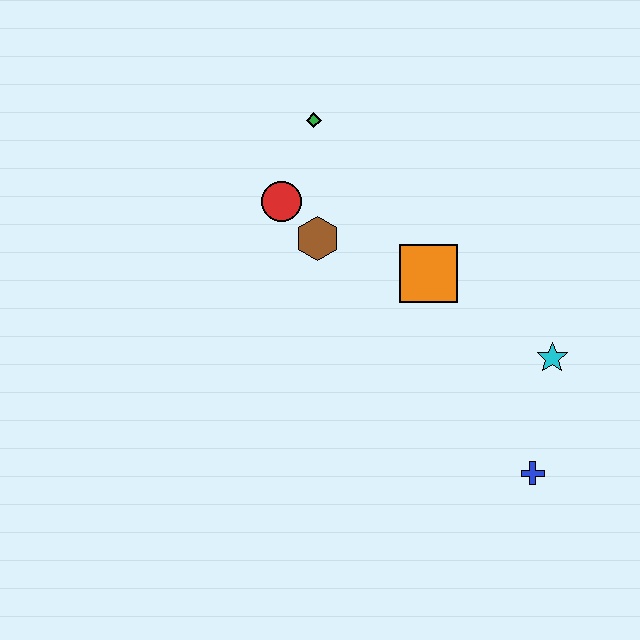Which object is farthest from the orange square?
The blue cross is farthest from the orange square.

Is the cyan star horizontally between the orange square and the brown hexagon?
No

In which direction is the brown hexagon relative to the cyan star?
The brown hexagon is to the left of the cyan star.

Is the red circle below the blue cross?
No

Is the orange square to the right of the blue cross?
No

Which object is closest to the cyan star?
The blue cross is closest to the cyan star.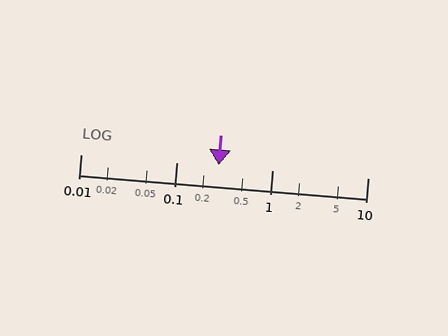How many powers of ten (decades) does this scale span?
The scale spans 3 decades, from 0.01 to 10.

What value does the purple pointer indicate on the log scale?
The pointer indicates approximately 0.28.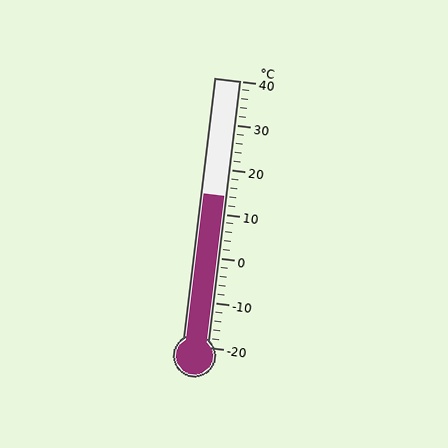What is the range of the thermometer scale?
The thermometer scale ranges from -20°C to 40°C.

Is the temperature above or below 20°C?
The temperature is below 20°C.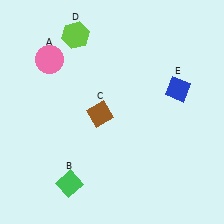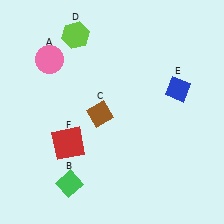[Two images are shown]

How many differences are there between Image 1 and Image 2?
There is 1 difference between the two images.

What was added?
A red square (F) was added in Image 2.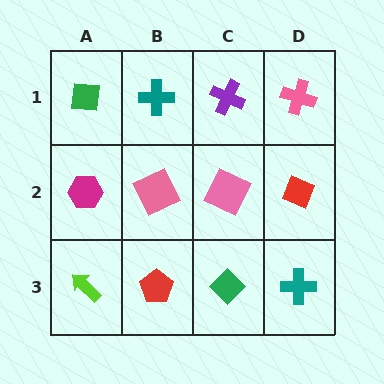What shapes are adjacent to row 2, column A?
A green square (row 1, column A), a lime arrow (row 3, column A), a pink square (row 2, column B).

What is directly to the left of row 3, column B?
A lime arrow.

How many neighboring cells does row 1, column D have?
2.